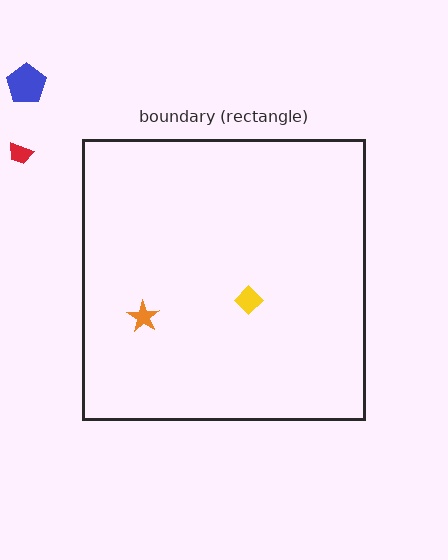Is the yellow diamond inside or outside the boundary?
Inside.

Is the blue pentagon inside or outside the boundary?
Outside.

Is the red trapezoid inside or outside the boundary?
Outside.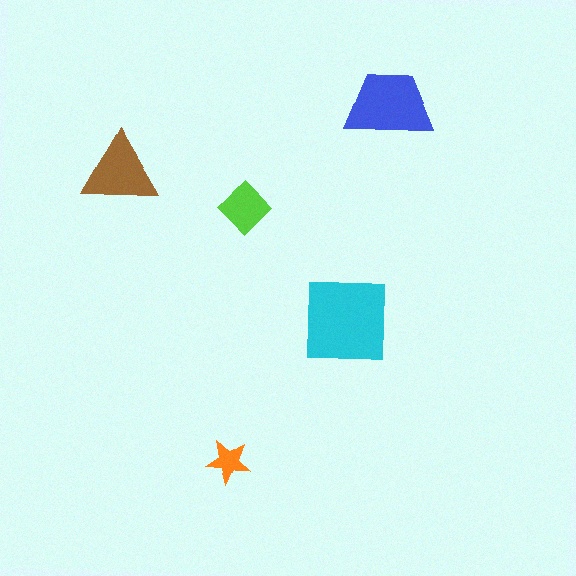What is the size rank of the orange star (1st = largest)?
5th.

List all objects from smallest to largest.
The orange star, the lime diamond, the brown triangle, the blue trapezoid, the cyan square.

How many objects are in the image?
There are 5 objects in the image.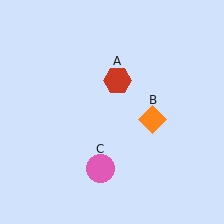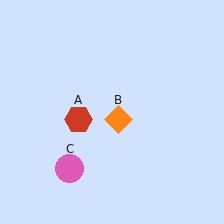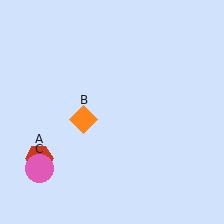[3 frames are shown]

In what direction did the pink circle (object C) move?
The pink circle (object C) moved left.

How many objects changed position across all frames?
3 objects changed position: red hexagon (object A), orange diamond (object B), pink circle (object C).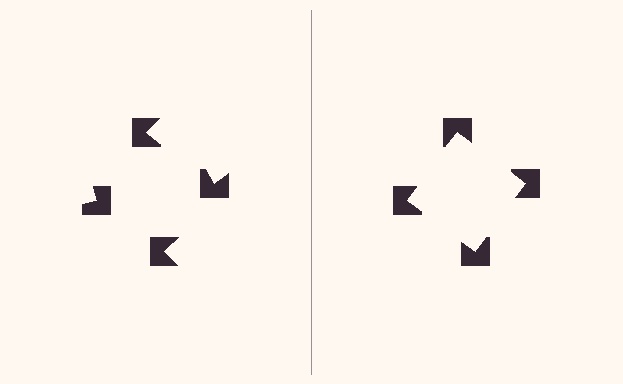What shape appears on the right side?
An illusory square.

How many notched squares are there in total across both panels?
8 — 4 on each side.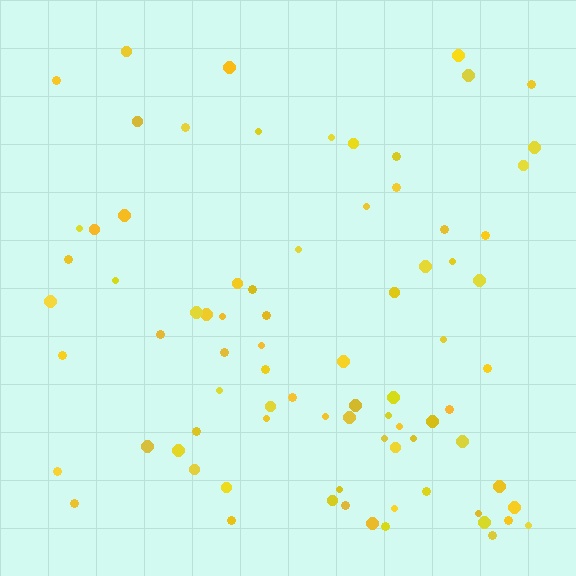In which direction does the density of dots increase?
From top to bottom, with the bottom side densest.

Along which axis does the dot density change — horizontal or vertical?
Vertical.